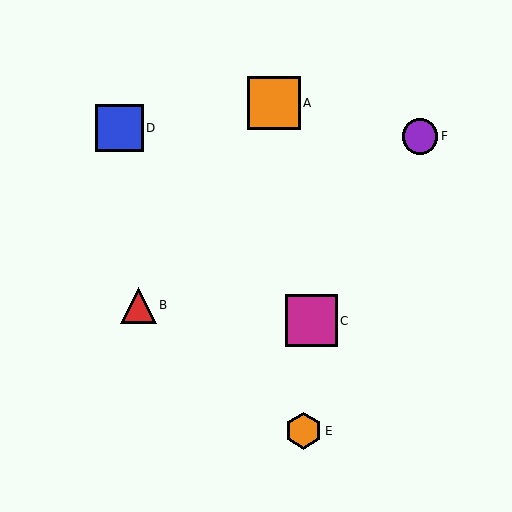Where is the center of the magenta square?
The center of the magenta square is at (311, 321).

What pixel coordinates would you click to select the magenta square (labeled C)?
Click at (311, 321) to select the magenta square C.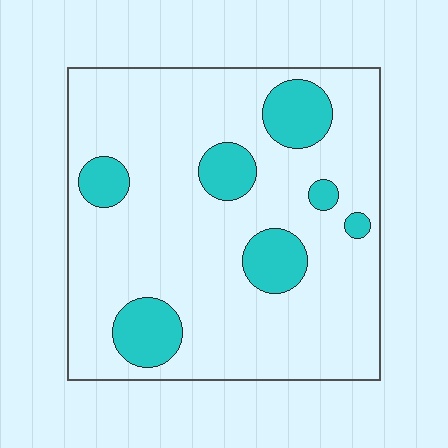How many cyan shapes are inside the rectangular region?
7.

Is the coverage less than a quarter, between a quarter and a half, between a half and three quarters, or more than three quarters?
Less than a quarter.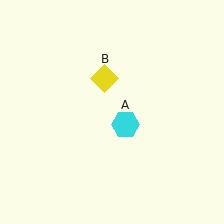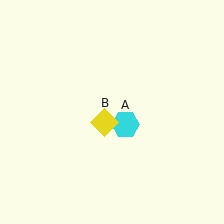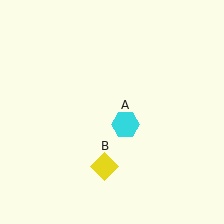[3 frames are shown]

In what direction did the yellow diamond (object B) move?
The yellow diamond (object B) moved down.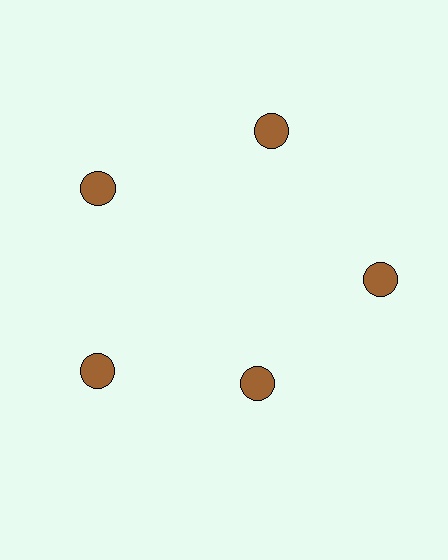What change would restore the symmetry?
The symmetry would be restored by moving it outward, back onto the ring so that all 5 circles sit at equal angles and equal distance from the center.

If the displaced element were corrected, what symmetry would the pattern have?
It would have 5-fold rotational symmetry — the pattern would map onto itself every 72 degrees.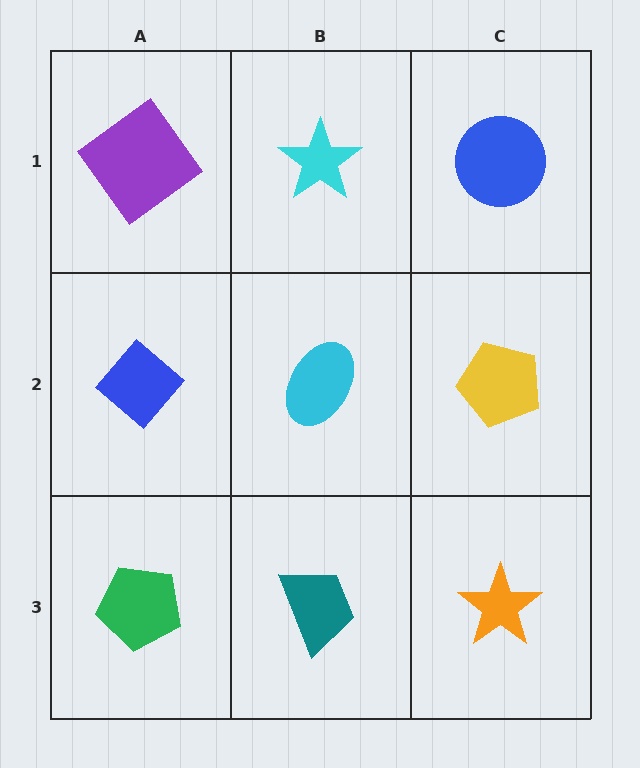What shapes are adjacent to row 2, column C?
A blue circle (row 1, column C), an orange star (row 3, column C), a cyan ellipse (row 2, column B).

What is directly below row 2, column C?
An orange star.